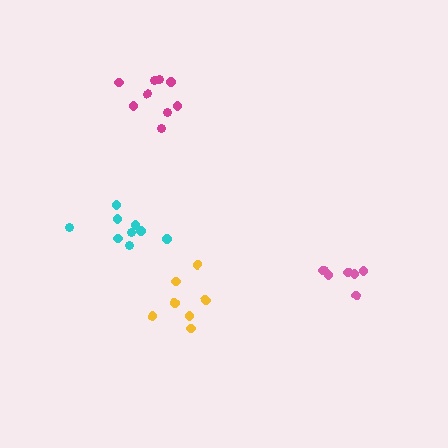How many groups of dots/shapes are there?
There are 4 groups.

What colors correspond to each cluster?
The clusters are colored: pink, yellow, magenta, cyan.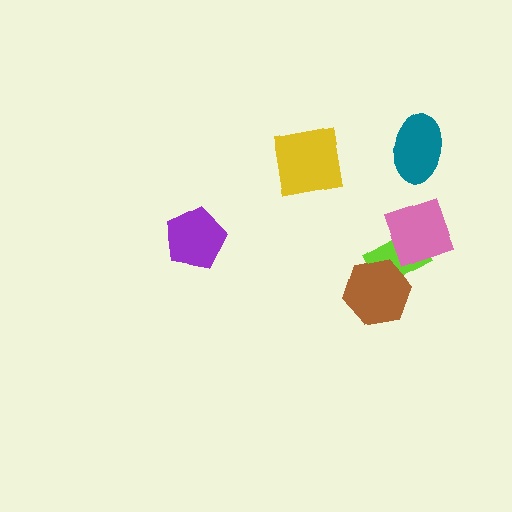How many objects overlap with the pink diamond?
1 object overlaps with the pink diamond.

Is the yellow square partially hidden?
No, no other shape covers it.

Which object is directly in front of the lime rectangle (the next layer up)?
The brown hexagon is directly in front of the lime rectangle.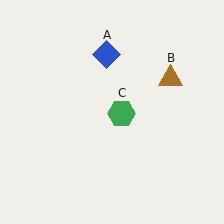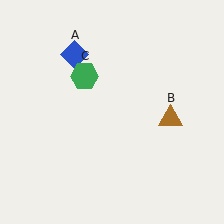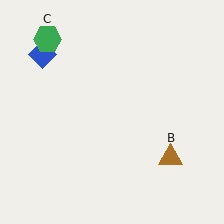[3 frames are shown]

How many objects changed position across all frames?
3 objects changed position: blue diamond (object A), brown triangle (object B), green hexagon (object C).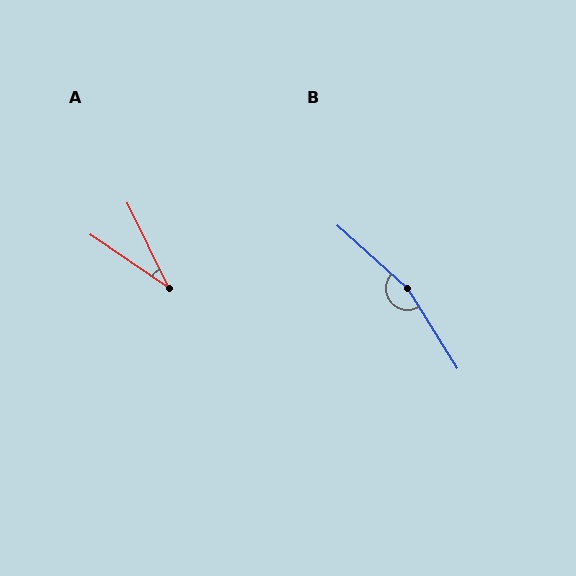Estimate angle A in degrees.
Approximately 30 degrees.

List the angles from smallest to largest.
A (30°), B (164°).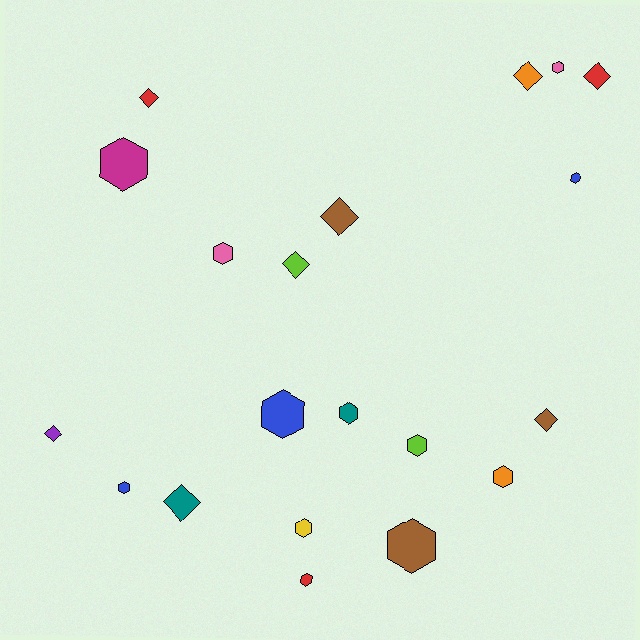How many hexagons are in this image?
There are 12 hexagons.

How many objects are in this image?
There are 20 objects.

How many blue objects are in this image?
There are 3 blue objects.